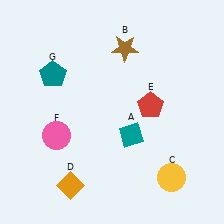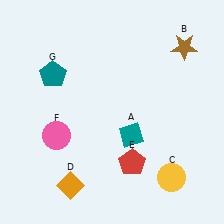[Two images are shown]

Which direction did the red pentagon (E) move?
The red pentagon (E) moved down.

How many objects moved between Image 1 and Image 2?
2 objects moved between the two images.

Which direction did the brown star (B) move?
The brown star (B) moved right.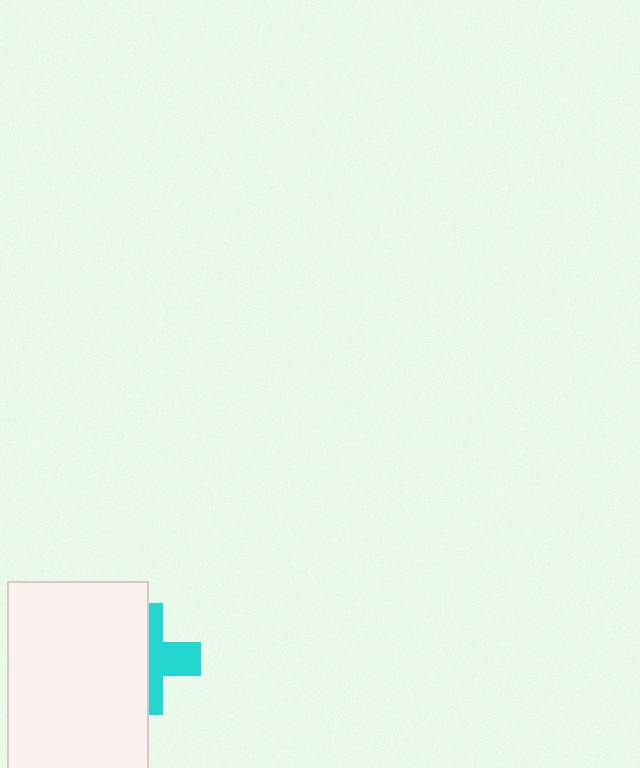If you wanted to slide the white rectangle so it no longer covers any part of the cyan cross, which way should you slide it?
Slide it left — that is the most direct way to separate the two shapes.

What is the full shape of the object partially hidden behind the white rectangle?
The partially hidden object is a cyan cross.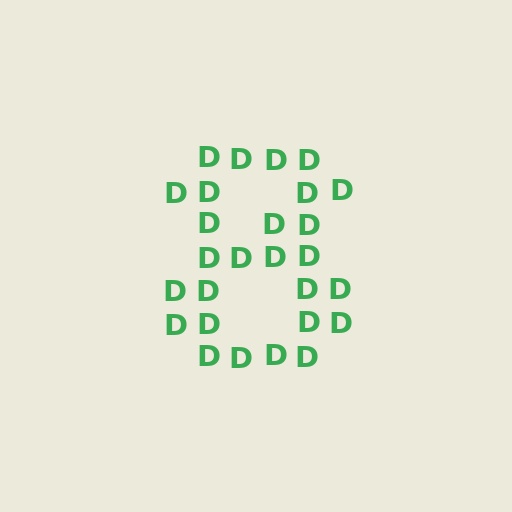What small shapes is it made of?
It is made of small letter D's.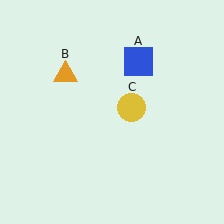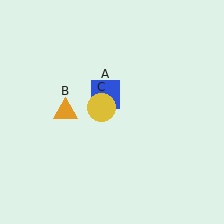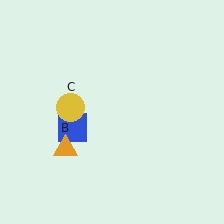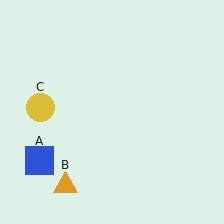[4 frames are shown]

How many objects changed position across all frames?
3 objects changed position: blue square (object A), orange triangle (object B), yellow circle (object C).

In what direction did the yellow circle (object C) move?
The yellow circle (object C) moved left.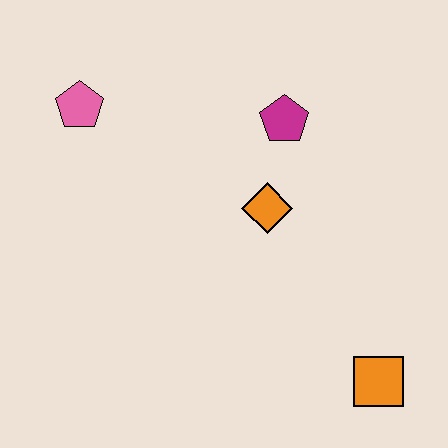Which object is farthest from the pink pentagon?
The orange square is farthest from the pink pentagon.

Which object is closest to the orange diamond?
The magenta pentagon is closest to the orange diamond.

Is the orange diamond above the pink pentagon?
No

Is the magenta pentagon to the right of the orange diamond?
Yes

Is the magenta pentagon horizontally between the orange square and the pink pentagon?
Yes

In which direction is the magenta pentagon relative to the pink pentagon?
The magenta pentagon is to the right of the pink pentagon.